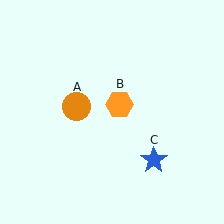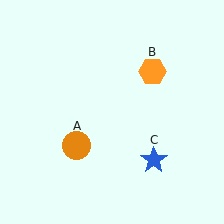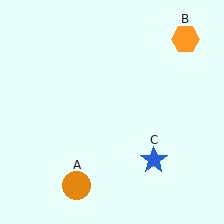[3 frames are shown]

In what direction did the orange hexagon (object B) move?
The orange hexagon (object B) moved up and to the right.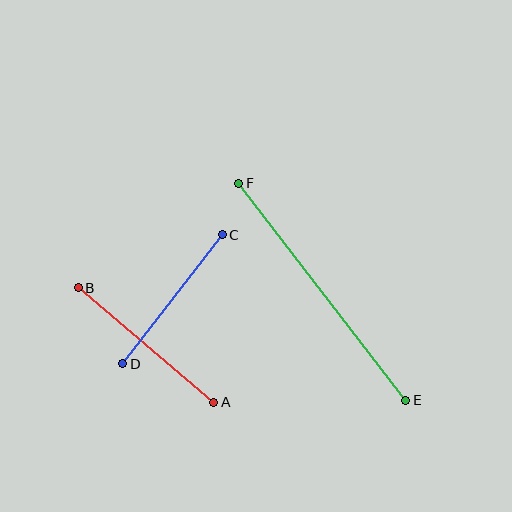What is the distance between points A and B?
The distance is approximately 177 pixels.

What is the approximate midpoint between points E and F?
The midpoint is at approximately (322, 292) pixels.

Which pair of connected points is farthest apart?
Points E and F are farthest apart.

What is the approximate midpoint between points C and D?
The midpoint is at approximately (172, 299) pixels.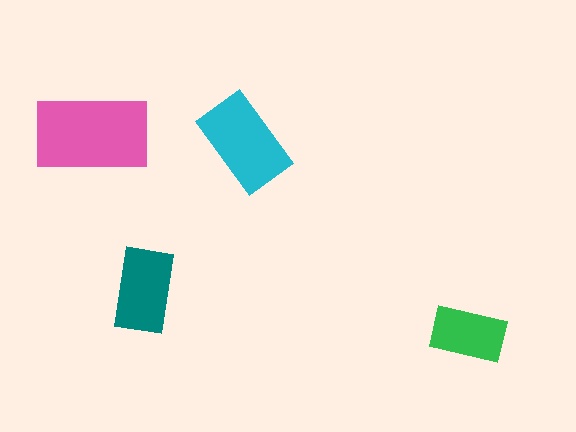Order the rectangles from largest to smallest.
the pink one, the cyan one, the teal one, the green one.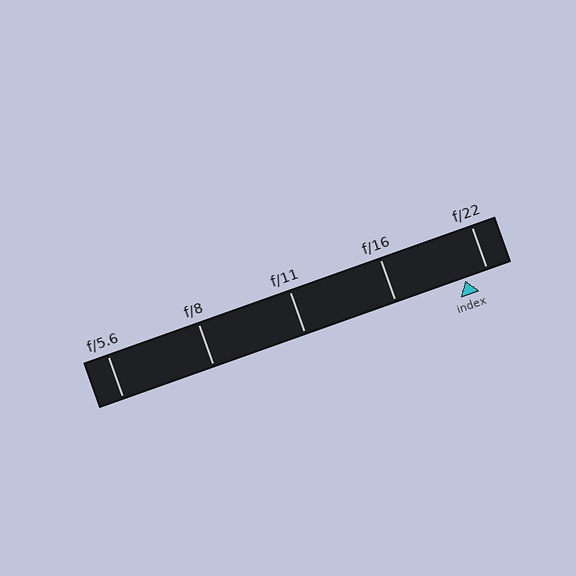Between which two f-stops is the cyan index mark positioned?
The index mark is between f/16 and f/22.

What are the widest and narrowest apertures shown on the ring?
The widest aperture shown is f/5.6 and the narrowest is f/22.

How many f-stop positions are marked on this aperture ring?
There are 5 f-stop positions marked.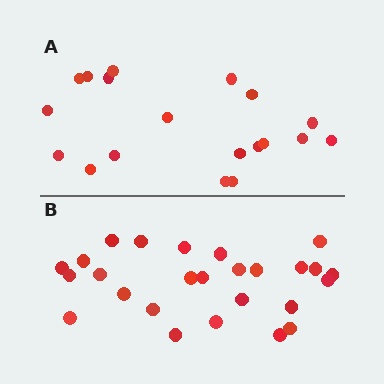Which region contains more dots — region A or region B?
Region B (the bottom region) has more dots.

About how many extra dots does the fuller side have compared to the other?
Region B has roughly 8 or so more dots than region A.